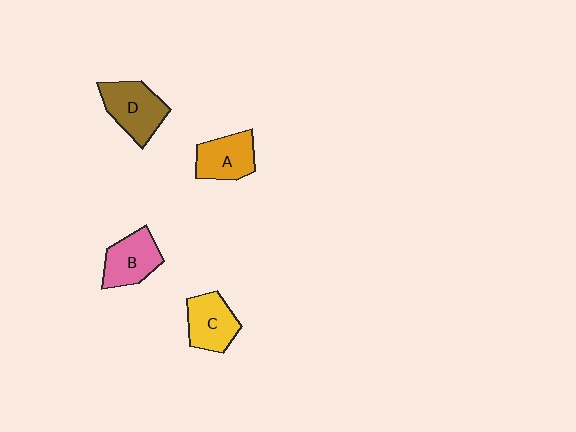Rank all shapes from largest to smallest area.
From largest to smallest: D (brown), C (yellow), B (pink), A (orange).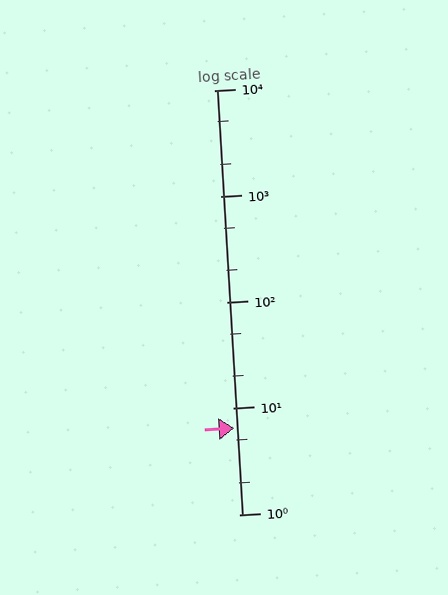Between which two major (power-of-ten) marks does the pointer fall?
The pointer is between 1 and 10.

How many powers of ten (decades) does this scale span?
The scale spans 4 decades, from 1 to 10000.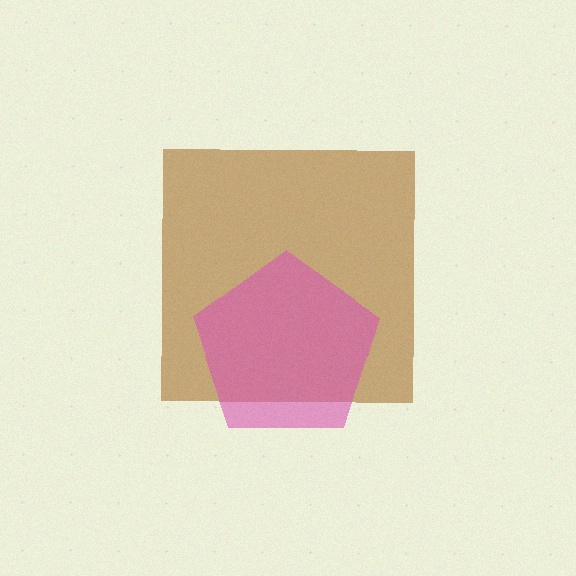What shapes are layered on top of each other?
The layered shapes are: a brown square, a pink pentagon.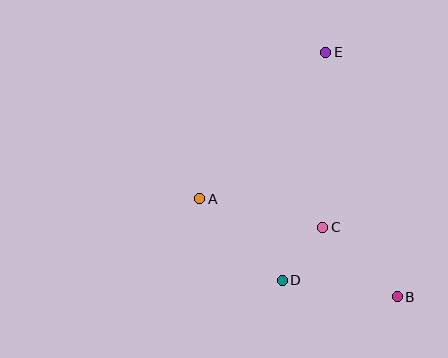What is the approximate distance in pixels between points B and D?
The distance between B and D is approximately 116 pixels.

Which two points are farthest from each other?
Points B and E are farthest from each other.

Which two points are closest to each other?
Points C and D are closest to each other.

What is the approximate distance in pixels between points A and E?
The distance between A and E is approximately 193 pixels.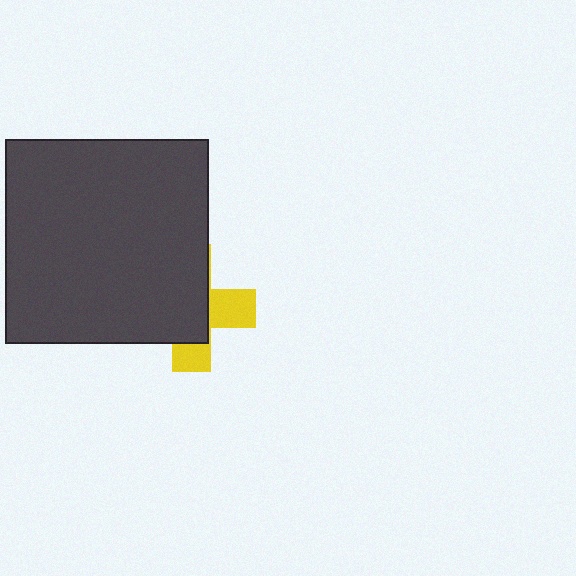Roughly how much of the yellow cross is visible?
A small part of it is visible (roughly 35%).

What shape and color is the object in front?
The object in front is a dark gray square.